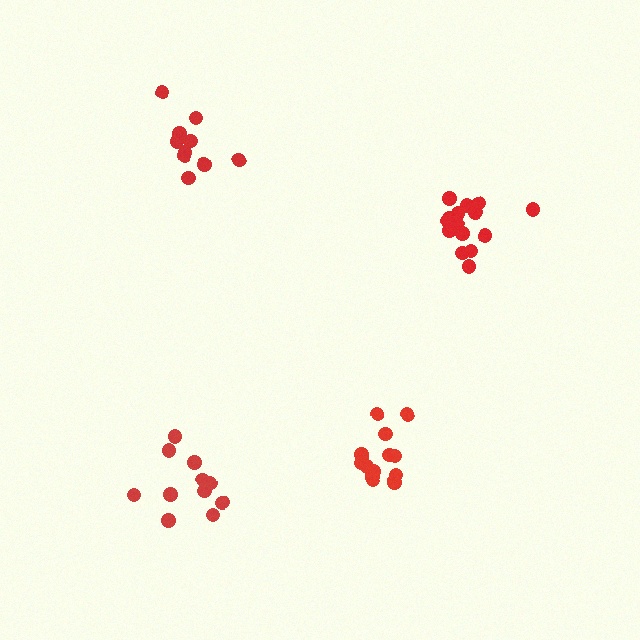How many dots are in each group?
Group 1: 16 dots, Group 2: 14 dots, Group 3: 12 dots, Group 4: 11 dots (53 total).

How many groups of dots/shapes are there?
There are 4 groups.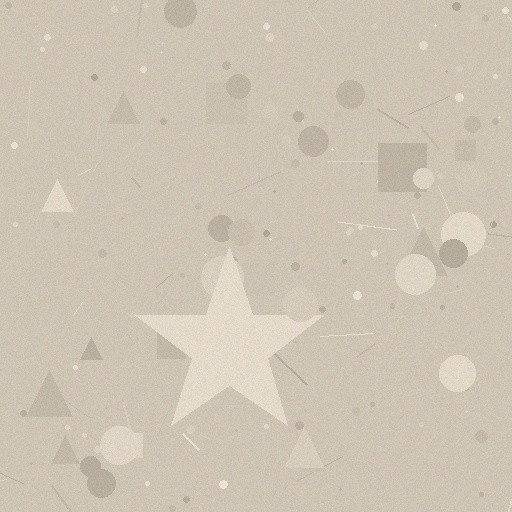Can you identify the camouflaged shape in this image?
The camouflaged shape is a star.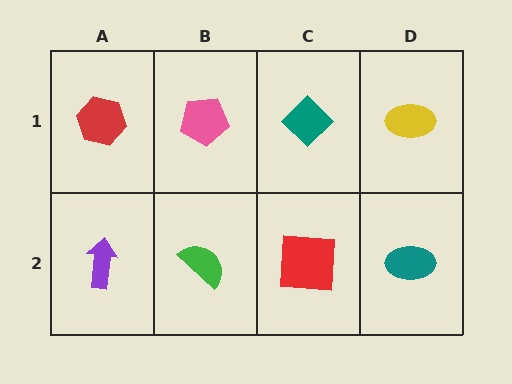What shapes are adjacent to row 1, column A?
A purple arrow (row 2, column A), a pink pentagon (row 1, column B).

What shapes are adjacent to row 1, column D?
A teal ellipse (row 2, column D), a teal diamond (row 1, column C).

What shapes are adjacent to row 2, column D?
A yellow ellipse (row 1, column D), a red square (row 2, column C).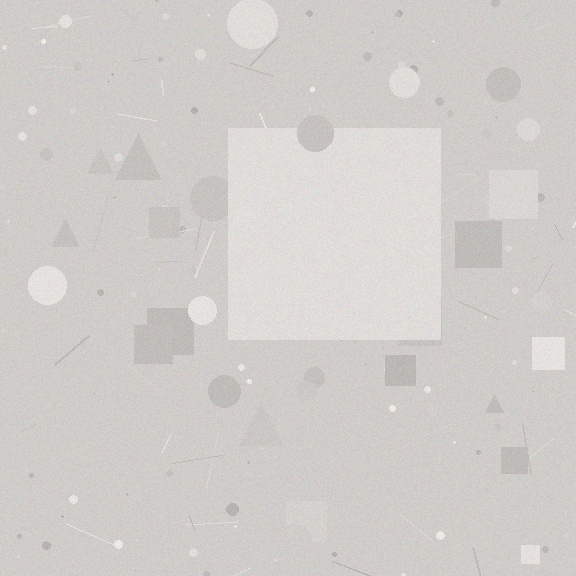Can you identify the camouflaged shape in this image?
The camouflaged shape is a square.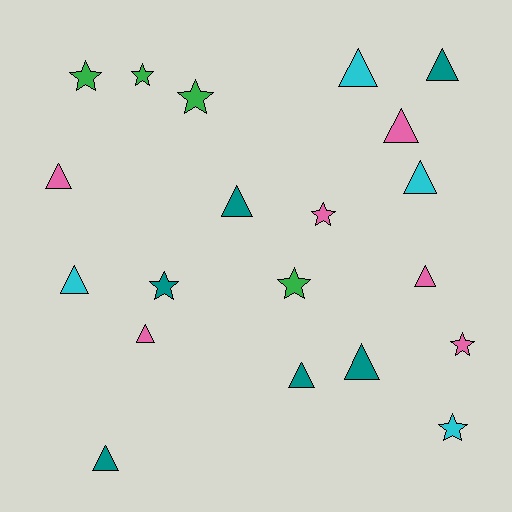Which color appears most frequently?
Pink, with 6 objects.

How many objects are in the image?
There are 20 objects.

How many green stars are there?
There are 4 green stars.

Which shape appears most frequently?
Triangle, with 12 objects.